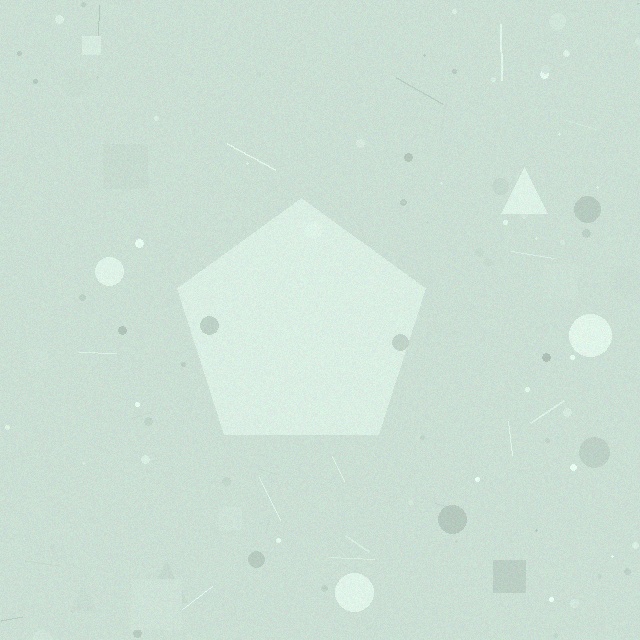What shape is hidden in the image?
A pentagon is hidden in the image.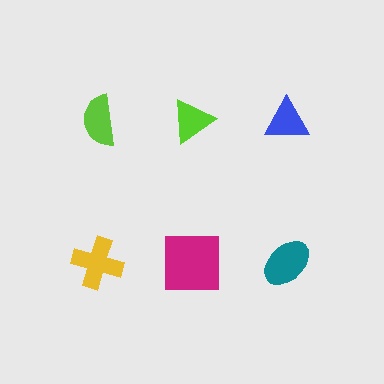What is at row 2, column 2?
A magenta square.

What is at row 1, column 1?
A lime semicircle.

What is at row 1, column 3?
A blue triangle.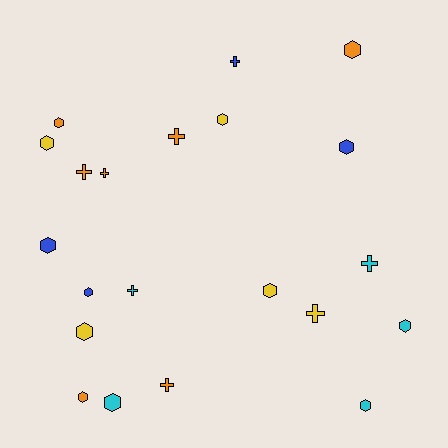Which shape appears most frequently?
Hexagon, with 13 objects.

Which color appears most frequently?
Orange, with 7 objects.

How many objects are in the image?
There are 21 objects.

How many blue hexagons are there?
There are 3 blue hexagons.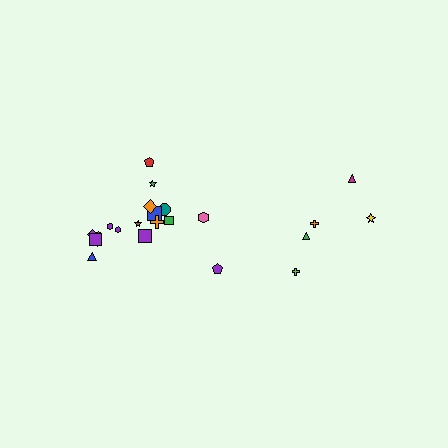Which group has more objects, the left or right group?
The left group.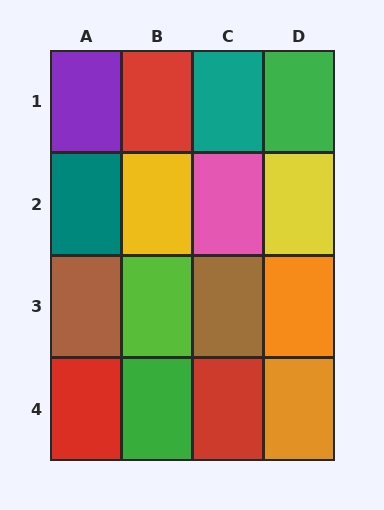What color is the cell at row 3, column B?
Lime.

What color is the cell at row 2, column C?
Pink.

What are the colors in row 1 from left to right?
Purple, red, teal, green.